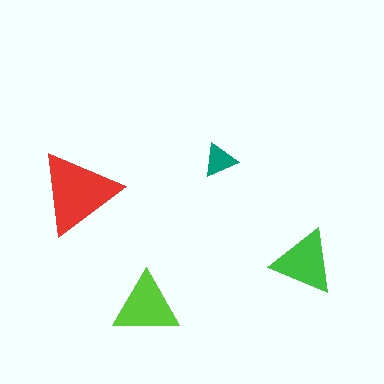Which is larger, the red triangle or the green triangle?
The red one.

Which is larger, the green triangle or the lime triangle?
The lime one.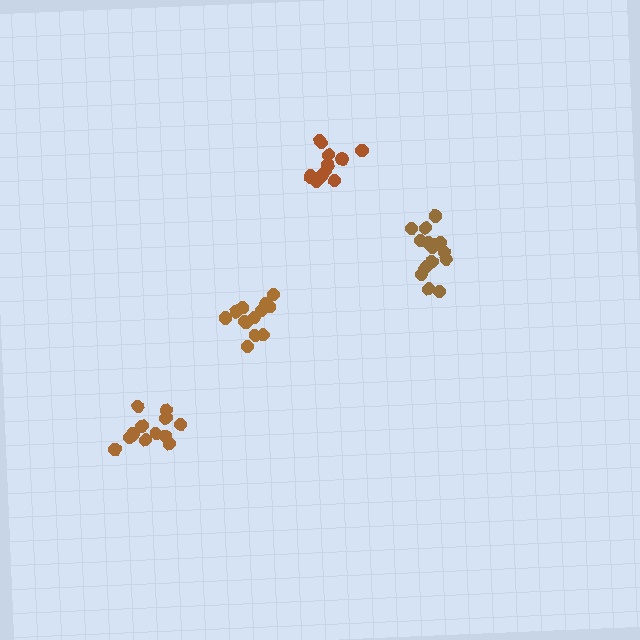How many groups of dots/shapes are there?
There are 4 groups.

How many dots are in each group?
Group 1: 13 dots, Group 2: 13 dots, Group 3: 17 dots, Group 4: 14 dots (57 total).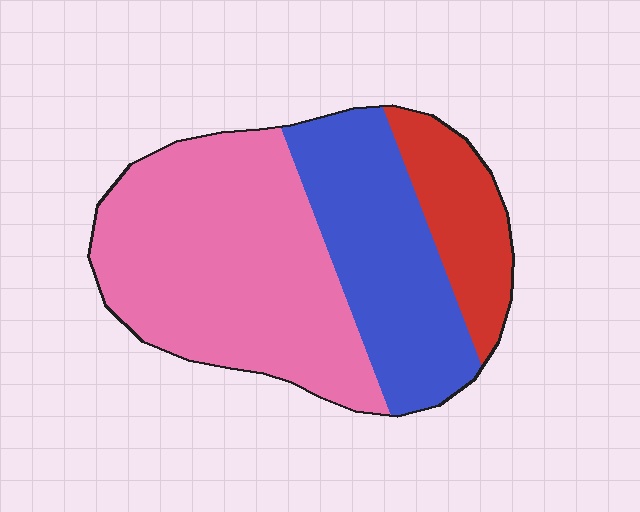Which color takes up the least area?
Red, at roughly 15%.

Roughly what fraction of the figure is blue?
Blue covers around 30% of the figure.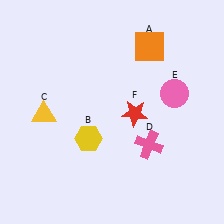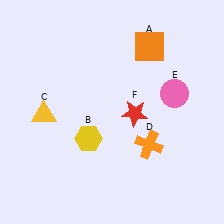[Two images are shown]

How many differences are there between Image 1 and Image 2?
There is 1 difference between the two images.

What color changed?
The cross (D) changed from pink in Image 1 to orange in Image 2.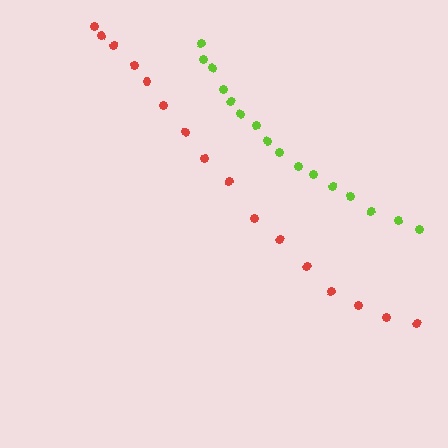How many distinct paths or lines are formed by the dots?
There are 2 distinct paths.